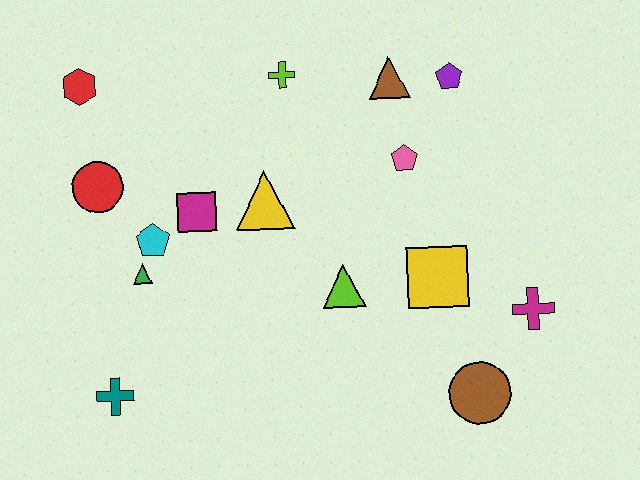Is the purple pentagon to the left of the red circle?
No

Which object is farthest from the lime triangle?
The red hexagon is farthest from the lime triangle.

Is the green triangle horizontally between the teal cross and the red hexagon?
No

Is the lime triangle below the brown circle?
No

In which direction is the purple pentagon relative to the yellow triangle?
The purple pentagon is to the right of the yellow triangle.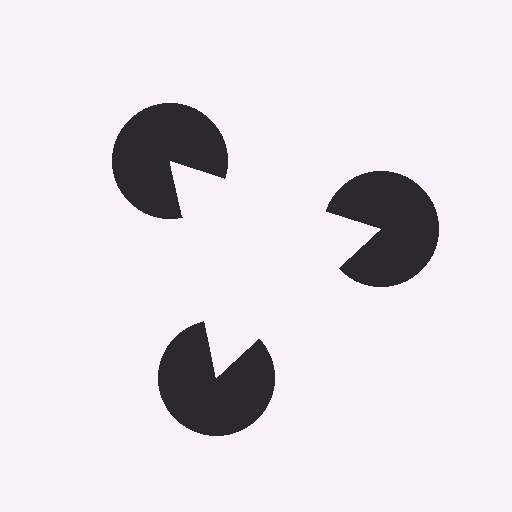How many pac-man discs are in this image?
There are 3 — one at each vertex of the illusory triangle.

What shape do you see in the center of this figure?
An illusory triangle — its edges are inferred from the aligned wedge cuts in the pac-man discs, not physically drawn.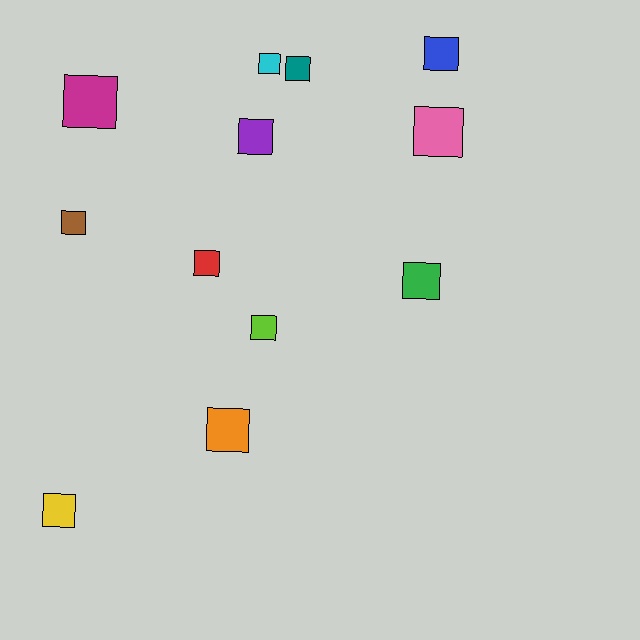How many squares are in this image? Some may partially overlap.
There are 12 squares.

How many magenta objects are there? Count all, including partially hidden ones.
There is 1 magenta object.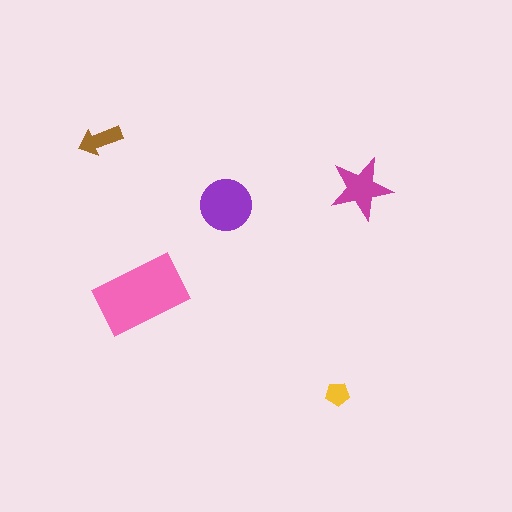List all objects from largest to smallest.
The pink rectangle, the purple circle, the magenta star, the brown arrow, the yellow pentagon.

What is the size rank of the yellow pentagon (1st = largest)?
5th.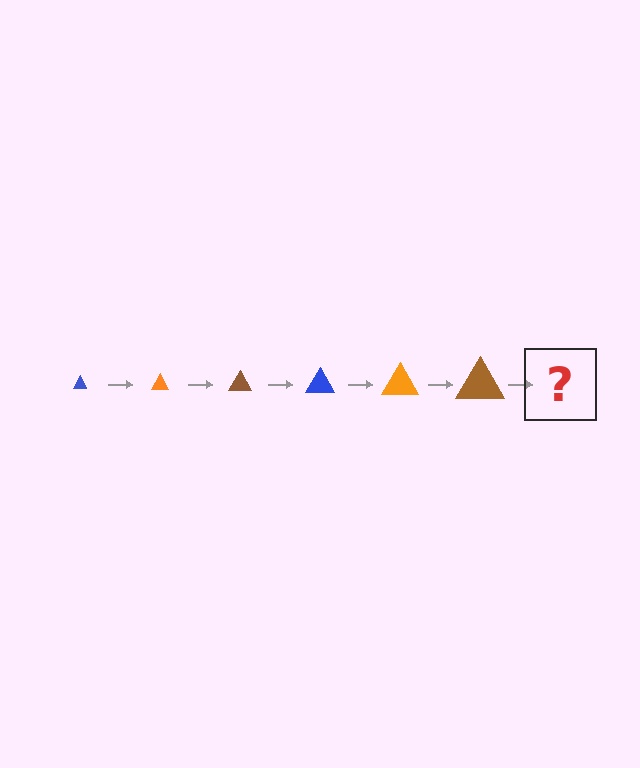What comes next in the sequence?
The next element should be a blue triangle, larger than the previous one.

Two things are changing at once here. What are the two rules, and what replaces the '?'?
The two rules are that the triangle grows larger each step and the color cycles through blue, orange, and brown. The '?' should be a blue triangle, larger than the previous one.